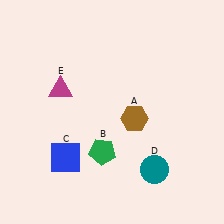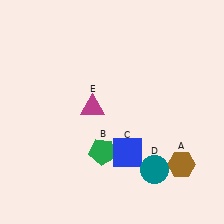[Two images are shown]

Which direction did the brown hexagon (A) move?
The brown hexagon (A) moved right.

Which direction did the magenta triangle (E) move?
The magenta triangle (E) moved right.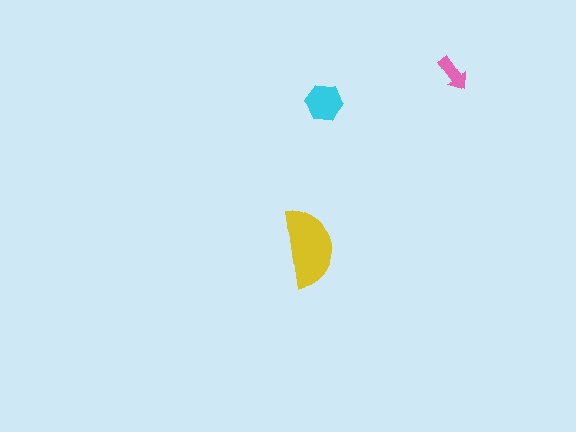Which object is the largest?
The yellow semicircle.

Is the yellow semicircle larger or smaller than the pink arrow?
Larger.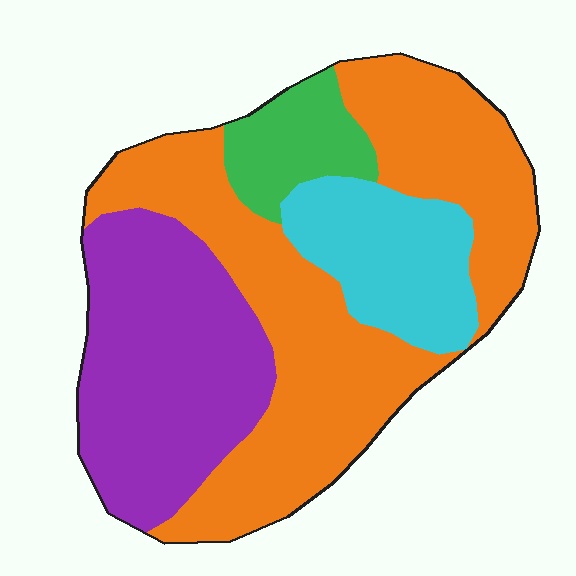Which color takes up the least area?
Green, at roughly 10%.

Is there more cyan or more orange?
Orange.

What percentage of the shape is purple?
Purple covers 29% of the shape.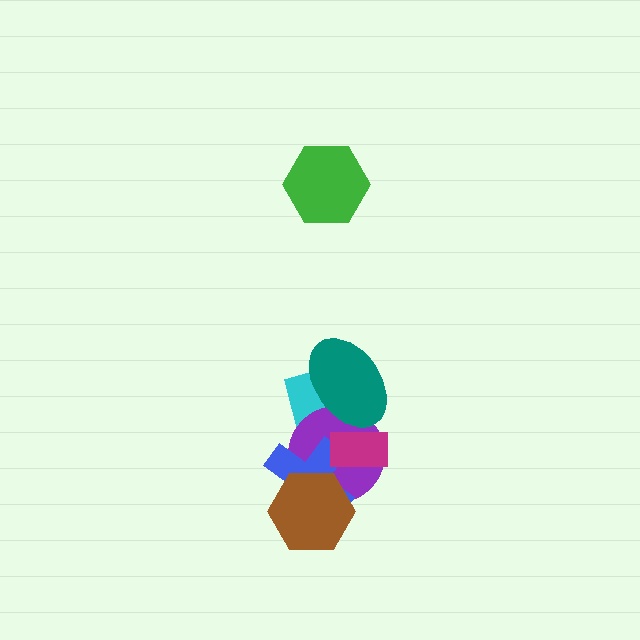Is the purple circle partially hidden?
Yes, it is partially covered by another shape.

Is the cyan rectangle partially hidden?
Yes, it is partially covered by another shape.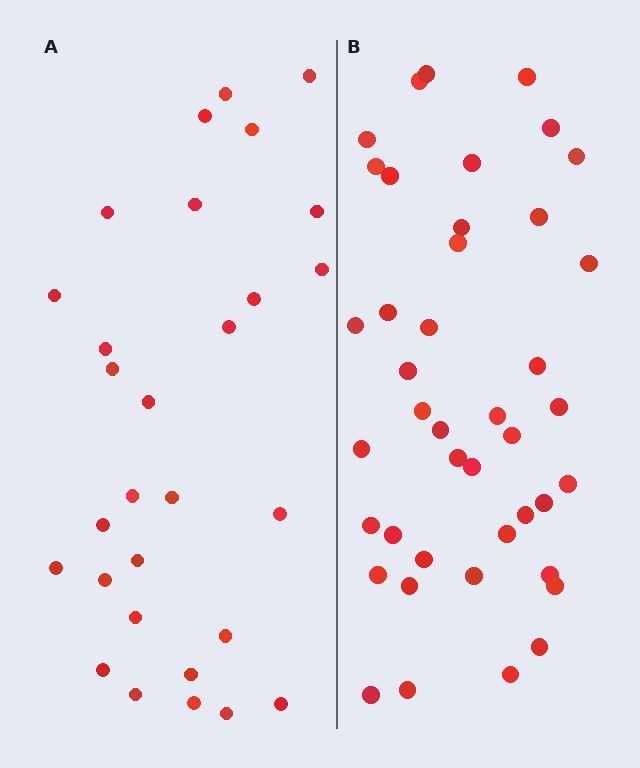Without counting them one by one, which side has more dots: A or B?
Region B (the right region) has more dots.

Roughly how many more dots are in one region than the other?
Region B has approximately 15 more dots than region A.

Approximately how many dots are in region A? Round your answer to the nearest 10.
About 30 dots. (The exact count is 29, which rounds to 30.)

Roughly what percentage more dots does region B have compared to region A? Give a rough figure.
About 45% more.